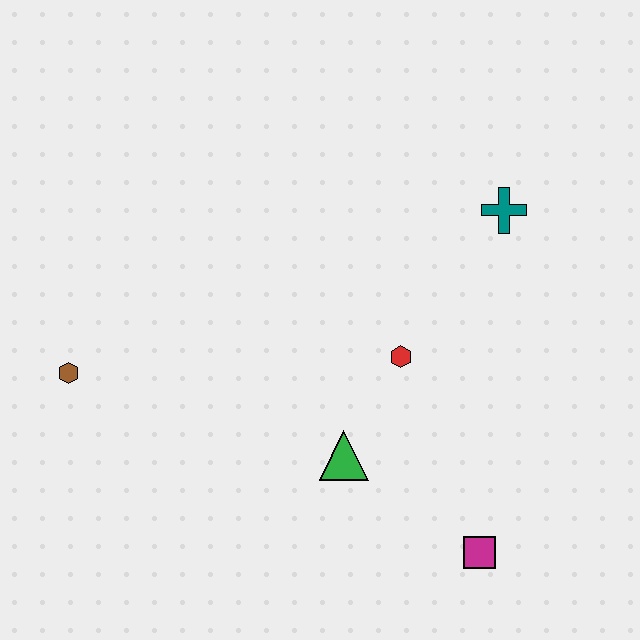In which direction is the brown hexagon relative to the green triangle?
The brown hexagon is to the left of the green triangle.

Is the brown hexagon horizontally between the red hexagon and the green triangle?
No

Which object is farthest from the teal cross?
The brown hexagon is farthest from the teal cross.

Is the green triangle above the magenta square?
Yes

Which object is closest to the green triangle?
The red hexagon is closest to the green triangle.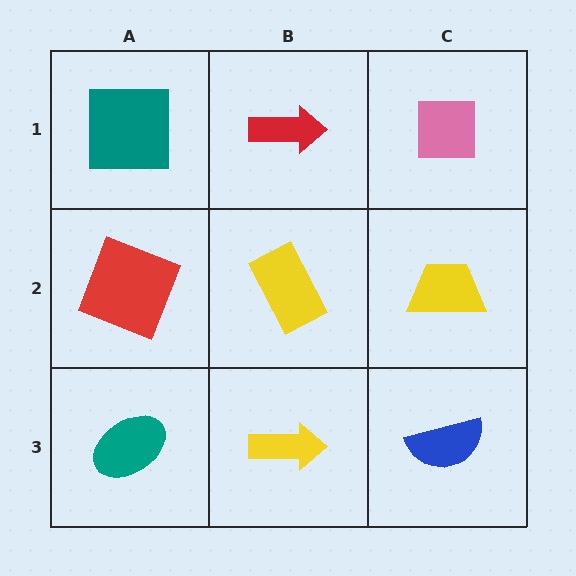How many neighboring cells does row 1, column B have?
3.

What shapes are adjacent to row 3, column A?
A red square (row 2, column A), a yellow arrow (row 3, column B).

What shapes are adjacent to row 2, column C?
A pink square (row 1, column C), a blue semicircle (row 3, column C), a yellow rectangle (row 2, column B).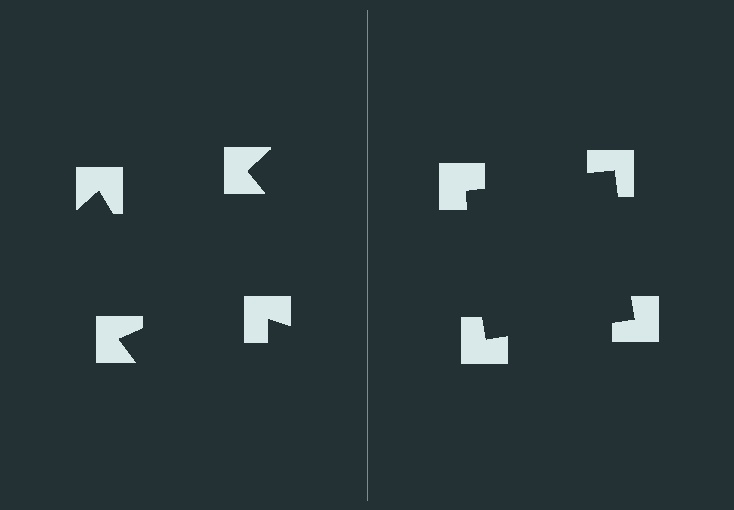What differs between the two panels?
The notched squares are positioned identically on both sides; only the wedge orientations differ. On the right they align to a square; on the left they are misaligned.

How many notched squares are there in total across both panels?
8 — 4 on each side.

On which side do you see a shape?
An illusory square appears on the right side. On the left side the wedge cuts are rotated, so no coherent shape forms.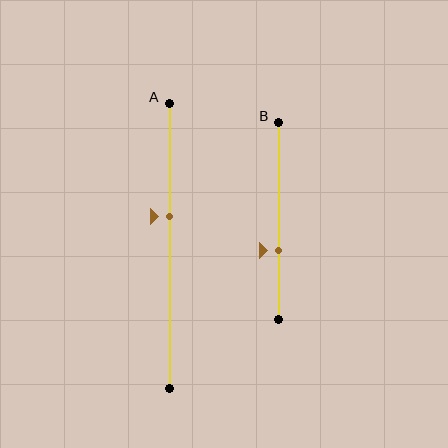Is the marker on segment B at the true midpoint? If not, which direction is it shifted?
No, the marker on segment B is shifted downward by about 15% of the segment length.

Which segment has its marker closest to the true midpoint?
Segment A has its marker closest to the true midpoint.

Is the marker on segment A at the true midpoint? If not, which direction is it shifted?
No, the marker on segment A is shifted upward by about 10% of the segment length.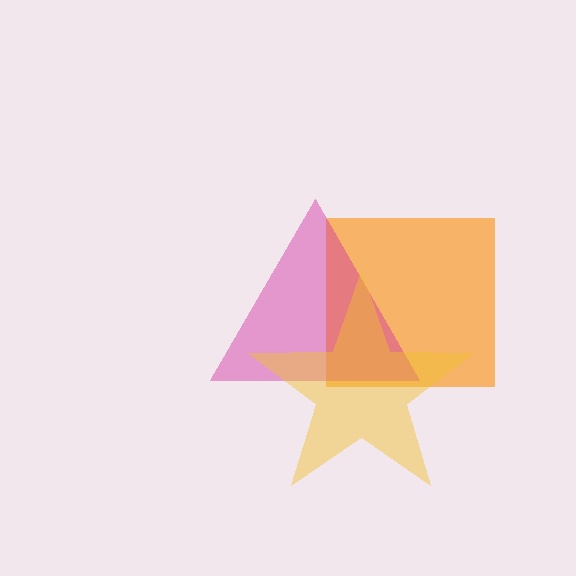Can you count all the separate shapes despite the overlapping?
Yes, there are 3 separate shapes.